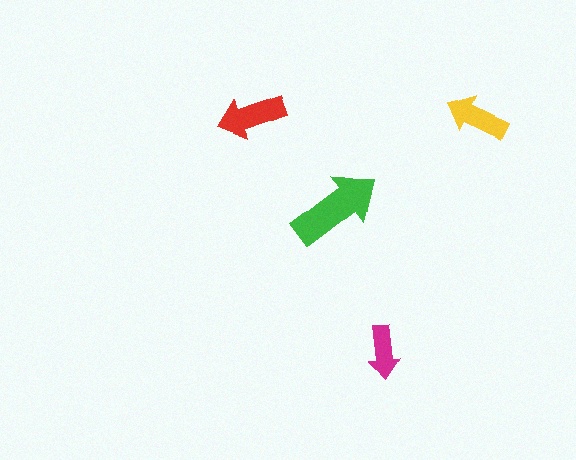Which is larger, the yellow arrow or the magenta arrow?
The yellow one.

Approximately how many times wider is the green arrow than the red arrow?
About 1.5 times wider.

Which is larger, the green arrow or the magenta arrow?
The green one.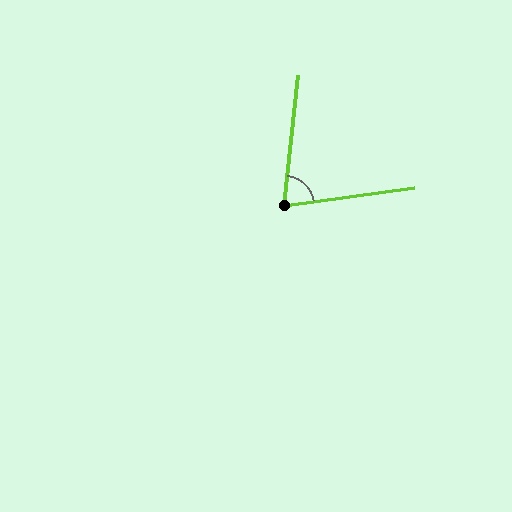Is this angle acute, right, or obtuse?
It is acute.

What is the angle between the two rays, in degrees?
Approximately 76 degrees.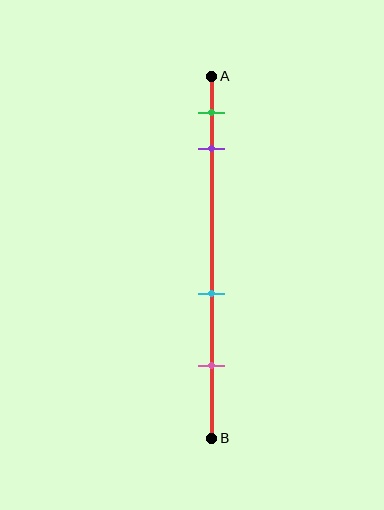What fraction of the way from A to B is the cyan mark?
The cyan mark is approximately 60% (0.6) of the way from A to B.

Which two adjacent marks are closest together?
The green and purple marks are the closest adjacent pair.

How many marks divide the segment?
There are 4 marks dividing the segment.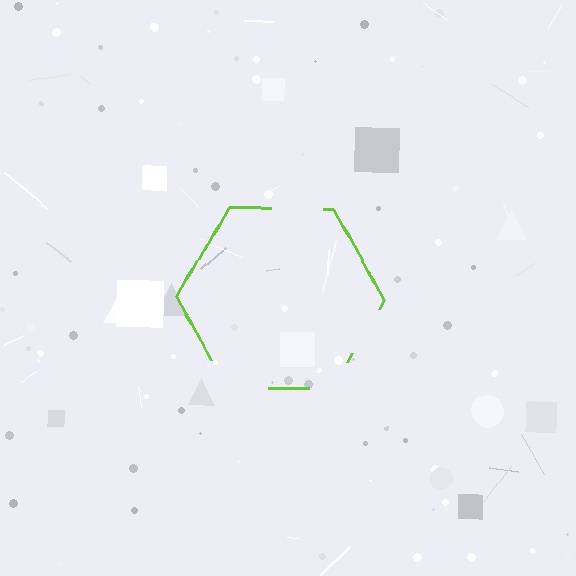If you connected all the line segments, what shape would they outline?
They would outline a hexagon.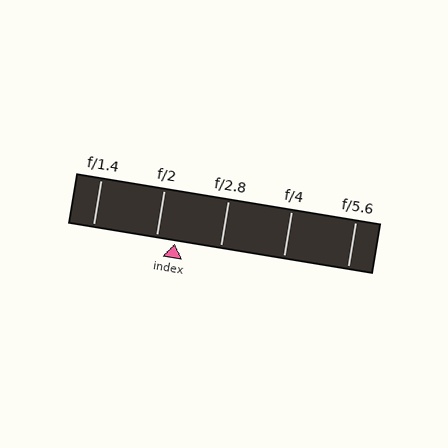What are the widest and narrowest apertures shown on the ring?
The widest aperture shown is f/1.4 and the narrowest is f/5.6.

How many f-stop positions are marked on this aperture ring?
There are 5 f-stop positions marked.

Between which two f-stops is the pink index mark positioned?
The index mark is between f/2 and f/2.8.